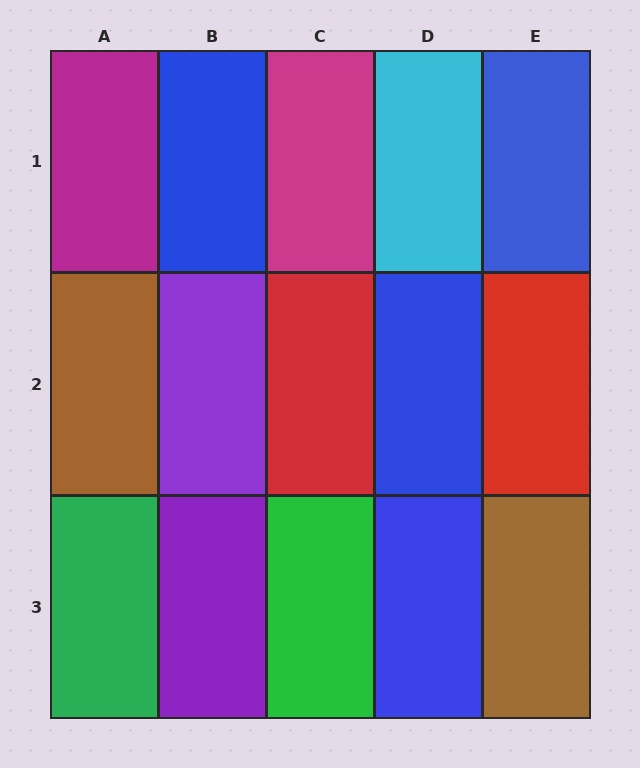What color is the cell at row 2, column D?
Blue.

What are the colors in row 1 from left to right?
Magenta, blue, magenta, cyan, blue.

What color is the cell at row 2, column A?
Brown.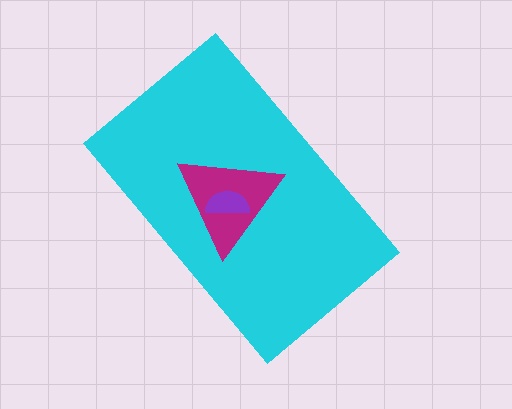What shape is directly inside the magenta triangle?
The purple semicircle.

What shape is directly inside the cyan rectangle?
The magenta triangle.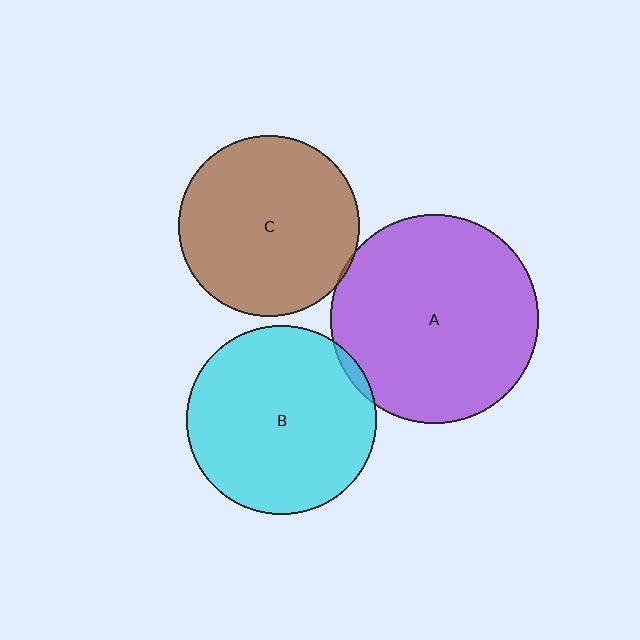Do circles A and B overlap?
Yes.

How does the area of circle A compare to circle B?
Approximately 1.2 times.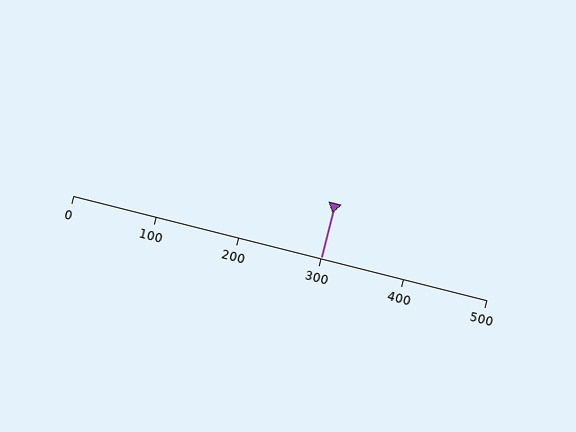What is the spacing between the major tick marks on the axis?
The major ticks are spaced 100 apart.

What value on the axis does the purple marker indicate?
The marker indicates approximately 300.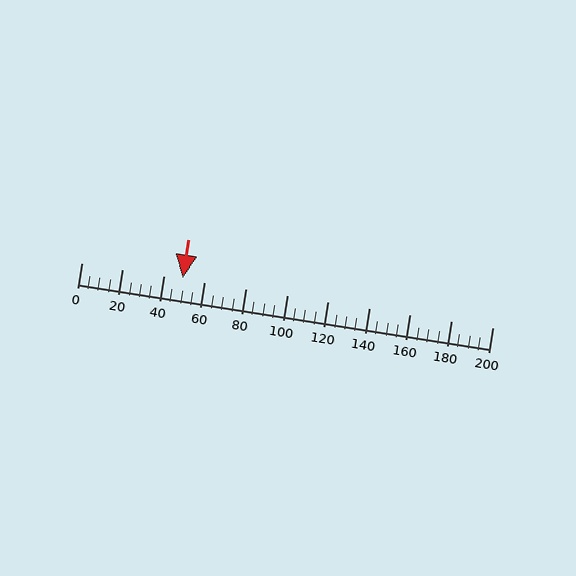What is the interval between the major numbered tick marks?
The major tick marks are spaced 20 units apart.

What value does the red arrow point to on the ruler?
The red arrow points to approximately 49.